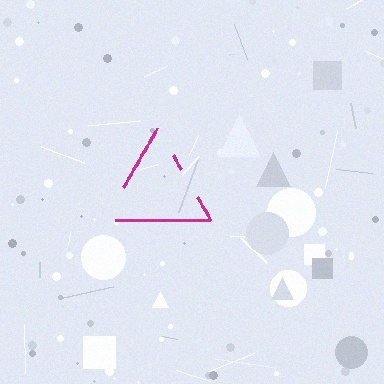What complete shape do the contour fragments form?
The contour fragments form a triangle.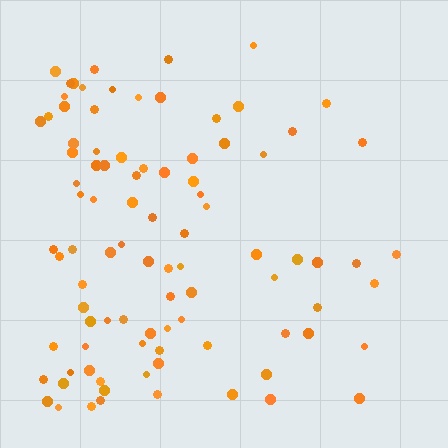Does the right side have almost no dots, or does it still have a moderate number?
Still a moderate number, just noticeably fewer than the left.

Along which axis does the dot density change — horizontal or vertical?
Horizontal.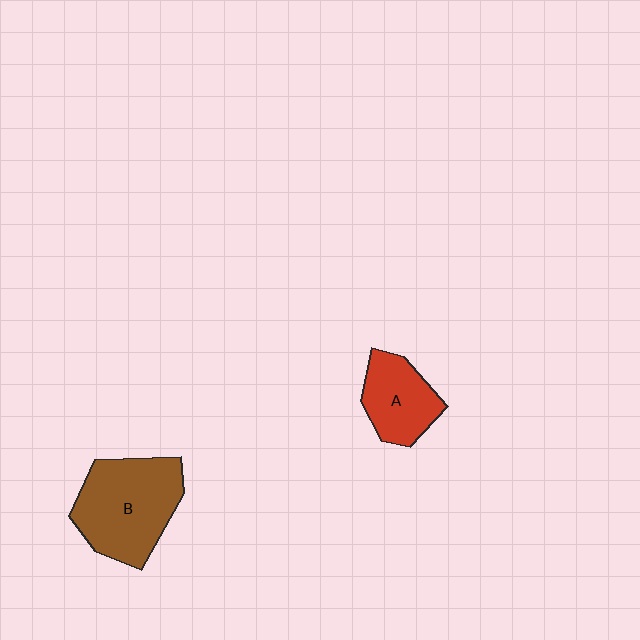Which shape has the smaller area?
Shape A (red).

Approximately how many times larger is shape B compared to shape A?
Approximately 1.7 times.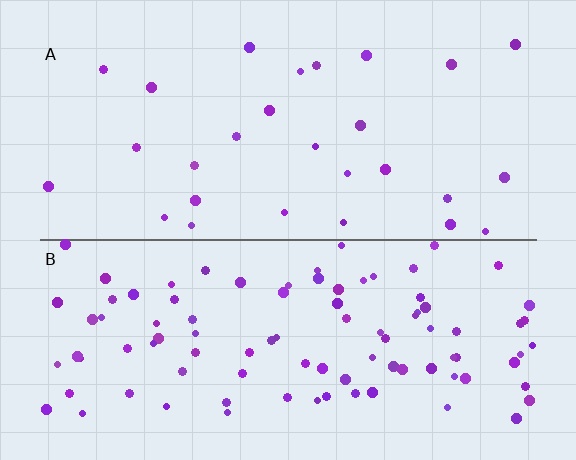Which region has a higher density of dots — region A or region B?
B (the bottom).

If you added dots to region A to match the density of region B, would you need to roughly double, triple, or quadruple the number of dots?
Approximately triple.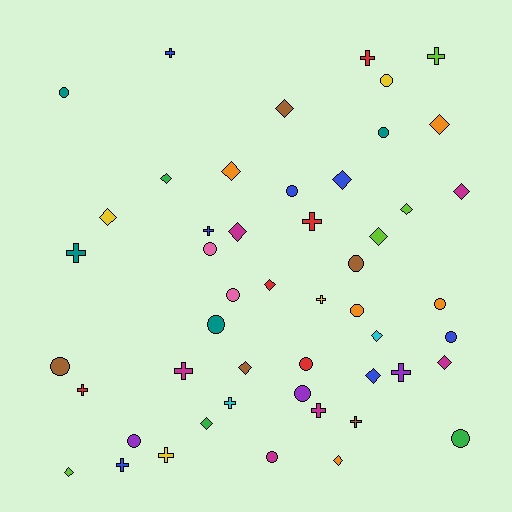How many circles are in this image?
There are 17 circles.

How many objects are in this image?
There are 50 objects.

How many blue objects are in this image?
There are 7 blue objects.